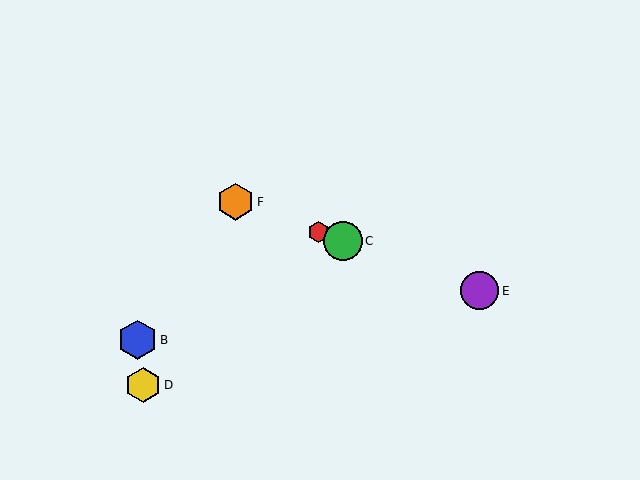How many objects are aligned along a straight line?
4 objects (A, C, E, F) are aligned along a straight line.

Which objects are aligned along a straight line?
Objects A, C, E, F are aligned along a straight line.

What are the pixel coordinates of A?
Object A is at (318, 232).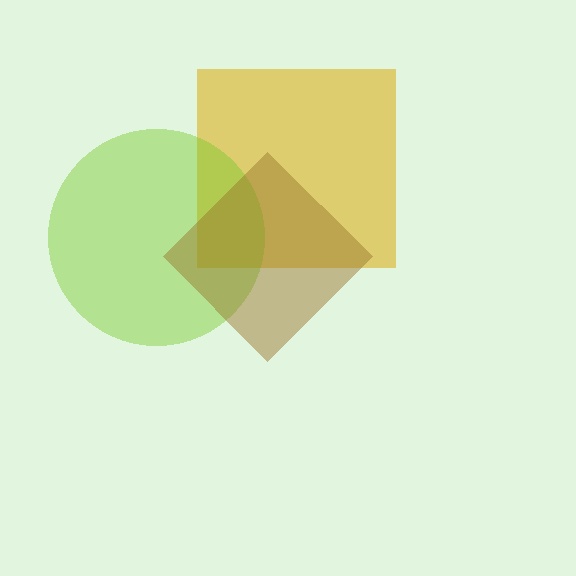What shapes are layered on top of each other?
The layered shapes are: a yellow square, a lime circle, a brown diamond.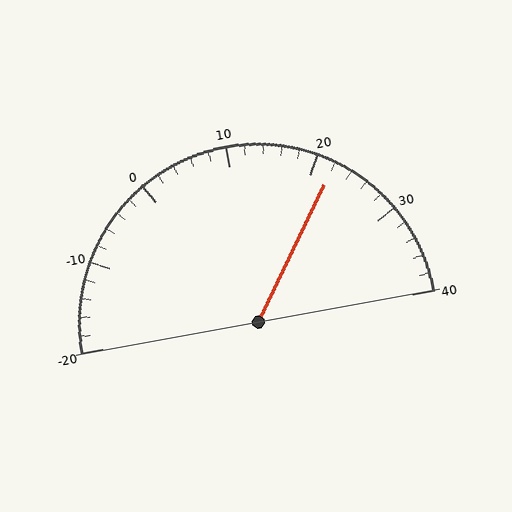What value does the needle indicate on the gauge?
The needle indicates approximately 22.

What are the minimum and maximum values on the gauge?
The gauge ranges from -20 to 40.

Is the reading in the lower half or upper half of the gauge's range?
The reading is in the upper half of the range (-20 to 40).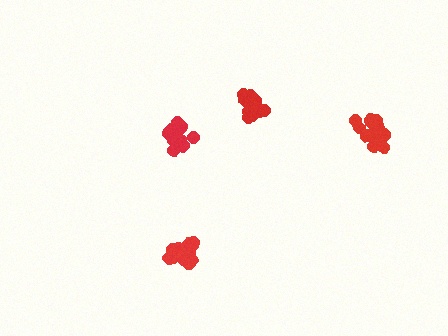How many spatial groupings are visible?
There are 4 spatial groupings.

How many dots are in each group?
Group 1: 15 dots, Group 2: 21 dots, Group 3: 19 dots, Group 4: 18 dots (73 total).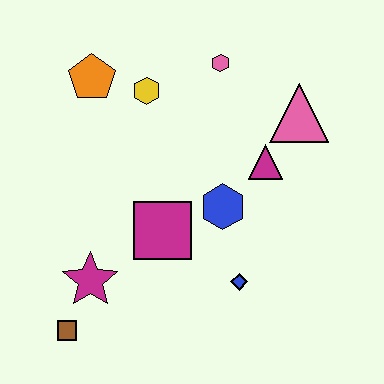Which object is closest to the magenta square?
The blue hexagon is closest to the magenta square.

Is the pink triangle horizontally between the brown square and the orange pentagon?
No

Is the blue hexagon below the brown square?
No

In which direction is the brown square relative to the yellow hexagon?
The brown square is below the yellow hexagon.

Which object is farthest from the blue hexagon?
The brown square is farthest from the blue hexagon.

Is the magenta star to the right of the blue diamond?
No